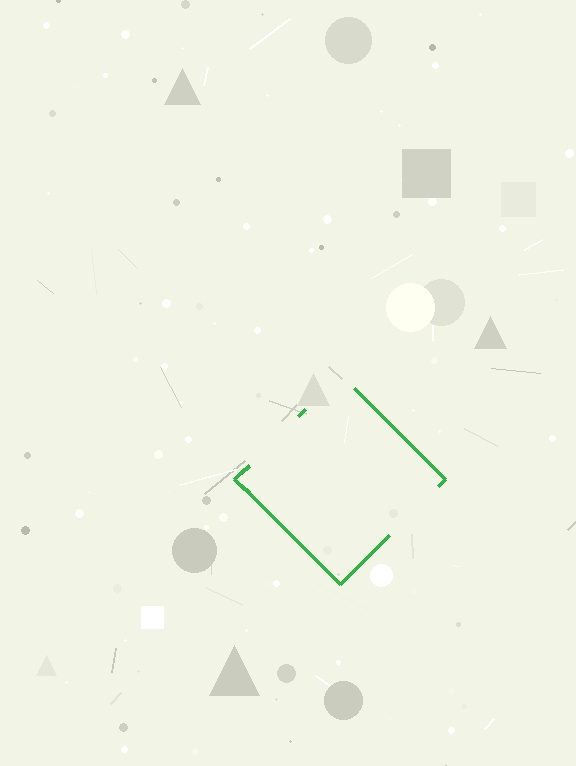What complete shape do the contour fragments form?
The contour fragments form a diamond.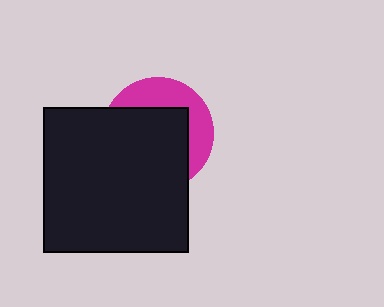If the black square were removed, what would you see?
You would see the complete magenta circle.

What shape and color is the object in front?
The object in front is a black square.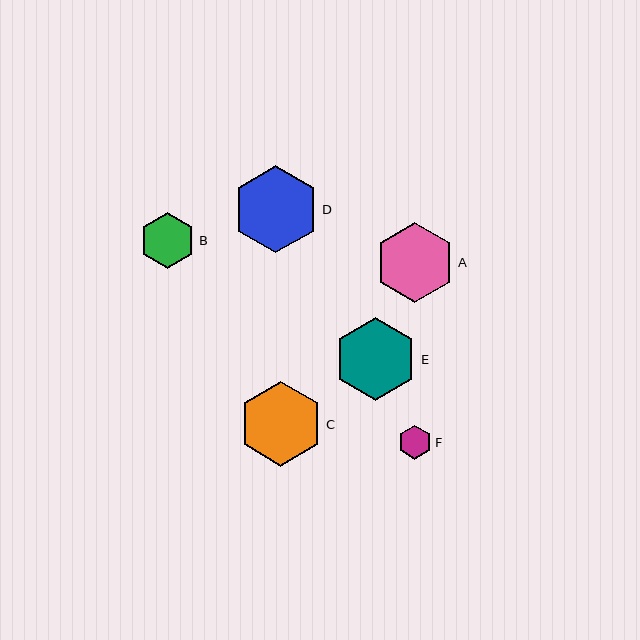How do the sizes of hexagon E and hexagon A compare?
Hexagon E and hexagon A are approximately the same size.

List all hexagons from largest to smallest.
From largest to smallest: D, C, E, A, B, F.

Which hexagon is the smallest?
Hexagon F is the smallest with a size of approximately 34 pixels.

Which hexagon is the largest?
Hexagon D is the largest with a size of approximately 87 pixels.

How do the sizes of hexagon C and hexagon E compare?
Hexagon C and hexagon E are approximately the same size.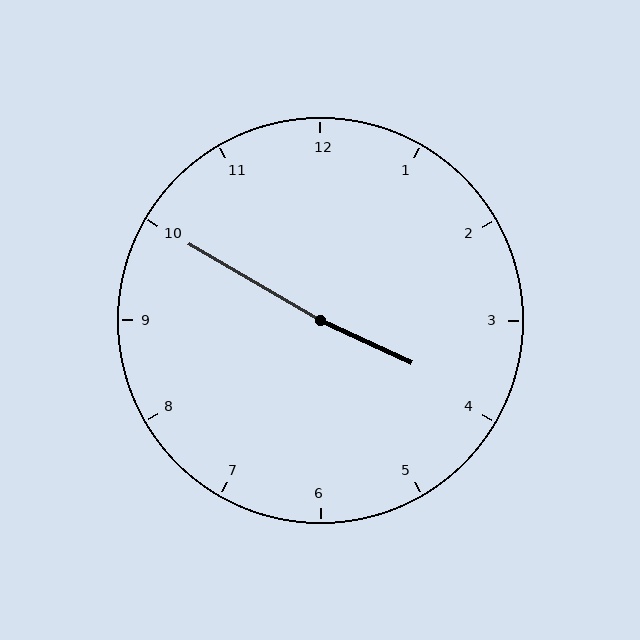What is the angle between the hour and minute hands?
Approximately 175 degrees.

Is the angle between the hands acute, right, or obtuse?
It is obtuse.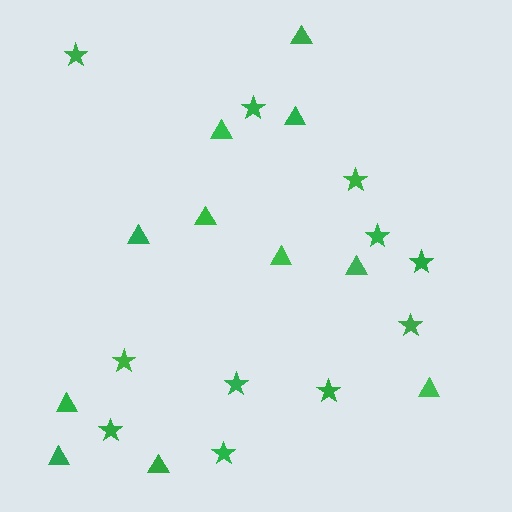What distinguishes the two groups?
There are 2 groups: one group of stars (11) and one group of triangles (11).